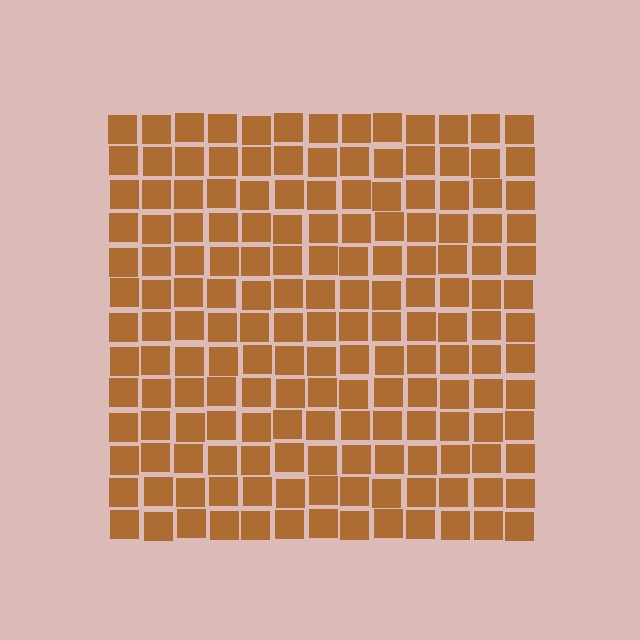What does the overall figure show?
The overall figure shows a square.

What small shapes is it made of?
It is made of small squares.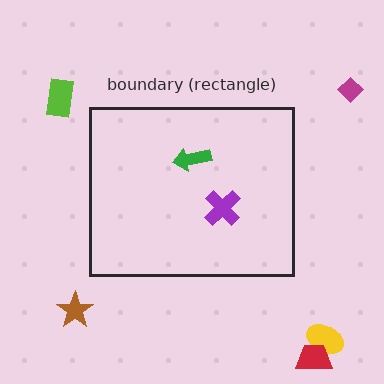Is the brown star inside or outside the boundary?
Outside.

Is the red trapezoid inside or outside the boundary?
Outside.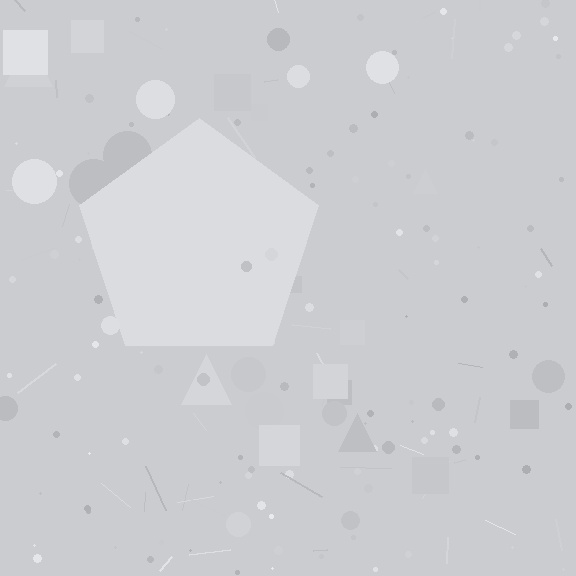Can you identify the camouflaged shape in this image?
The camouflaged shape is a pentagon.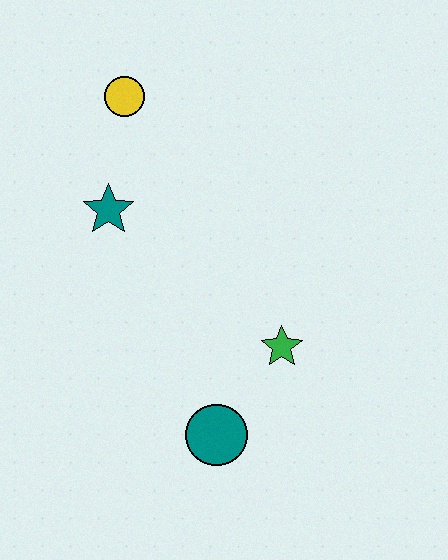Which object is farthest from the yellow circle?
The teal circle is farthest from the yellow circle.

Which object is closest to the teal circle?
The green star is closest to the teal circle.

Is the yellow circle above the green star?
Yes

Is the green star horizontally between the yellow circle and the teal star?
No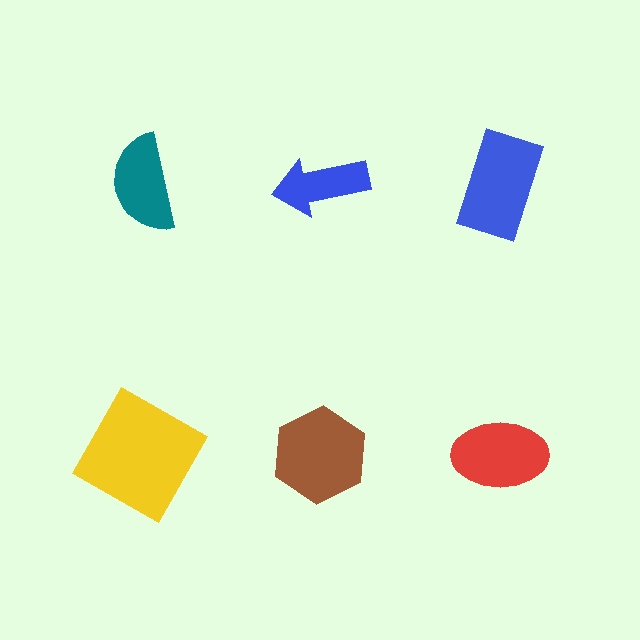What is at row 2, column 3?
A red ellipse.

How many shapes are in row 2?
3 shapes.